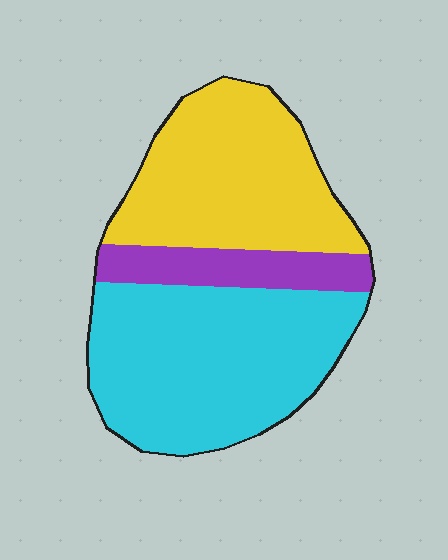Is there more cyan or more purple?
Cyan.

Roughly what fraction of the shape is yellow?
Yellow covers roughly 40% of the shape.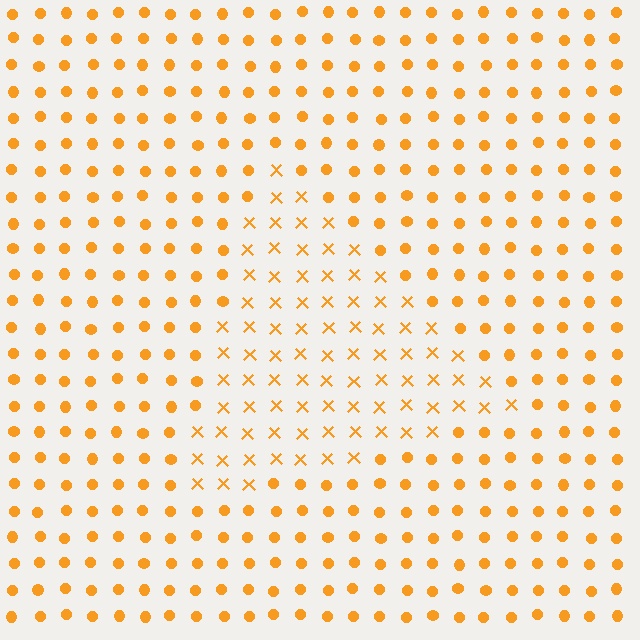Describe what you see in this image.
The image is filled with small orange elements arranged in a uniform grid. A triangle-shaped region contains X marks, while the surrounding area contains circles. The boundary is defined purely by the change in element shape.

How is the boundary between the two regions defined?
The boundary is defined by a change in element shape: X marks inside vs. circles outside. All elements share the same color and spacing.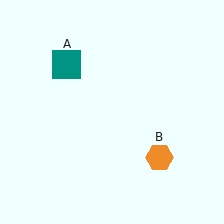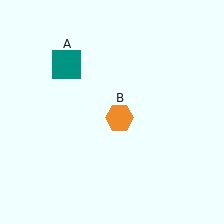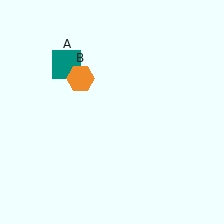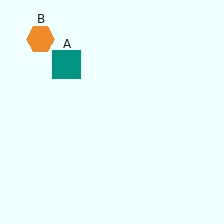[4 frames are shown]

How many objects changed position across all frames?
1 object changed position: orange hexagon (object B).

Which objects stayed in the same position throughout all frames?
Teal square (object A) remained stationary.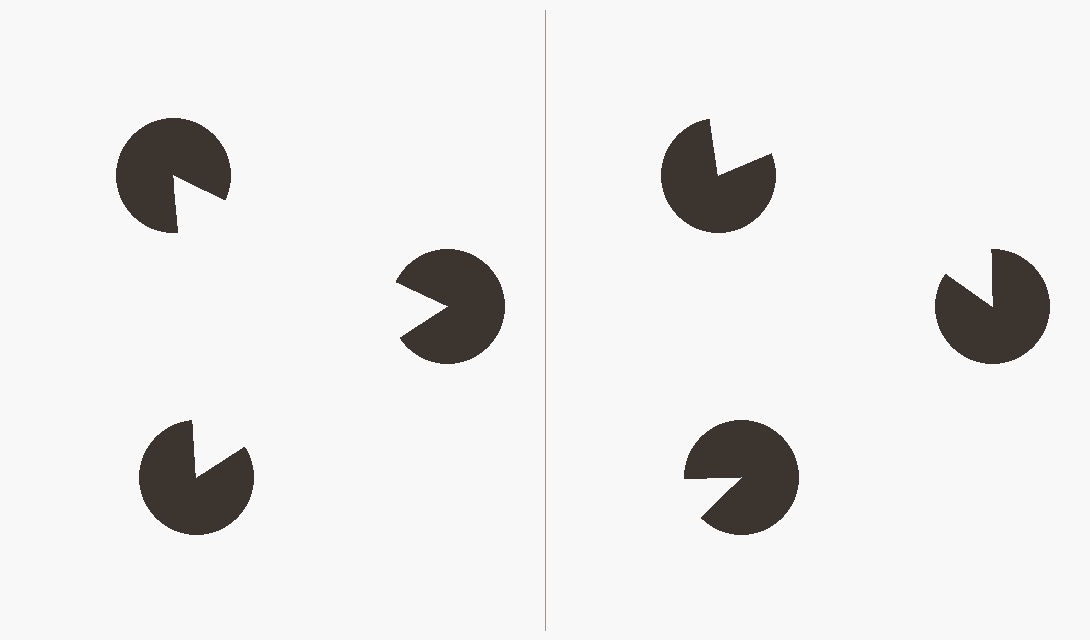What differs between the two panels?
The pac-man discs are positioned identically on both sides; only the wedge orientations differ. On the left they align to a triangle; on the right they are misaligned.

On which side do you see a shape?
An illusory triangle appears on the left side. On the right side the wedge cuts are rotated, so no coherent shape forms.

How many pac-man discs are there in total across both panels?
6 — 3 on each side.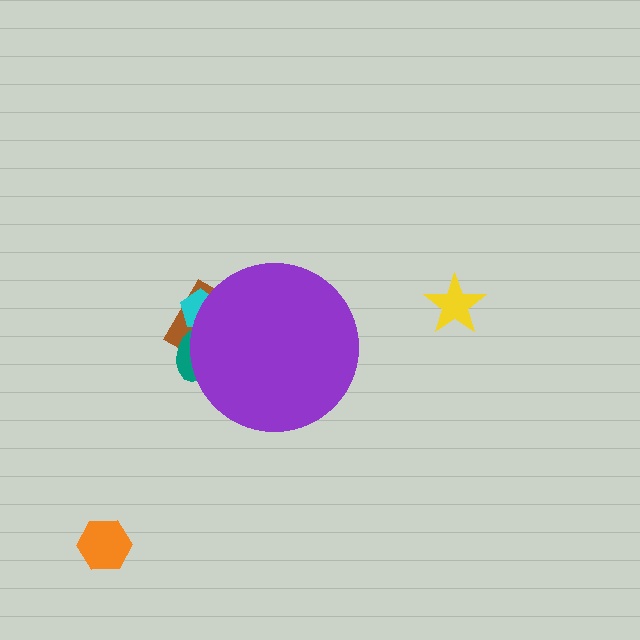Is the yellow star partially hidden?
No, the yellow star is fully visible.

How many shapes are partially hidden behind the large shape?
3 shapes are partially hidden.